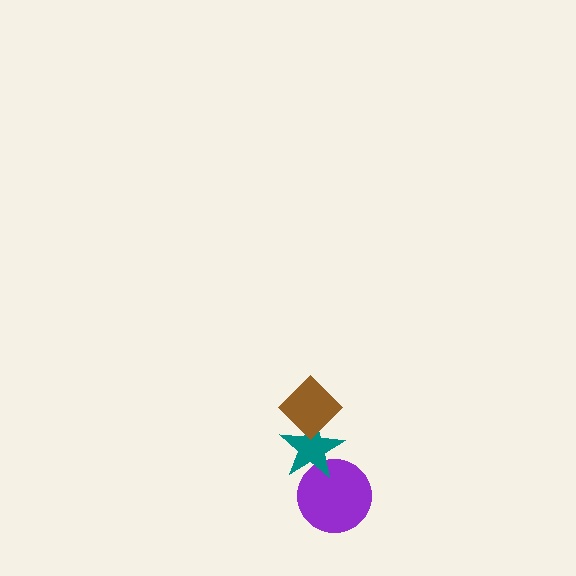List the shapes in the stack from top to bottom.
From top to bottom: the brown diamond, the teal star, the purple circle.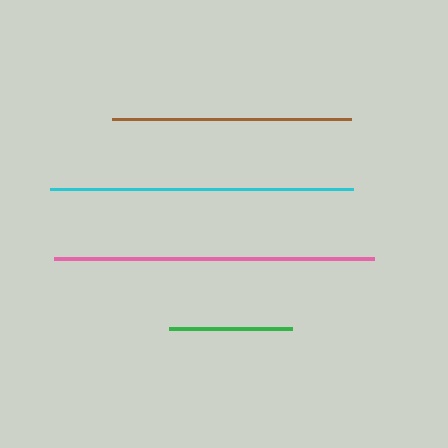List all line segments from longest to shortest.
From longest to shortest: pink, cyan, brown, green.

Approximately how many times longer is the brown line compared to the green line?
The brown line is approximately 2.0 times the length of the green line.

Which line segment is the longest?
The pink line is the longest at approximately 319 pixels.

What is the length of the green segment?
The green segment is approximately 122 pixels long.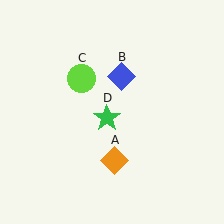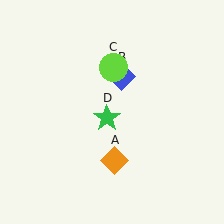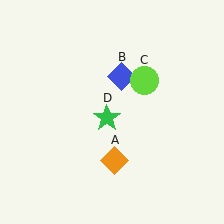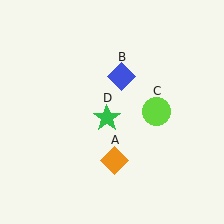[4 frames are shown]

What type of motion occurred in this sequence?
The lime circle (object C) rotated clockwise around the center of the scene.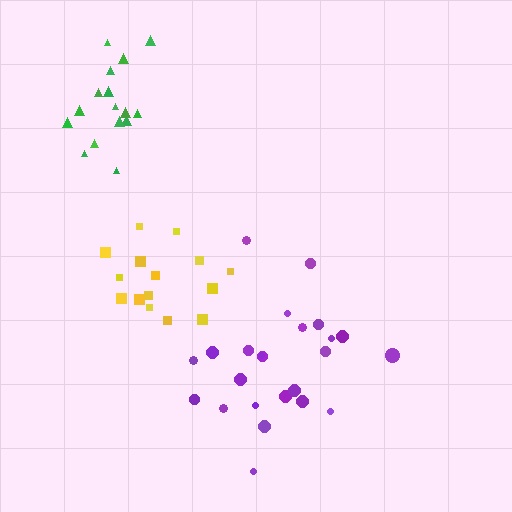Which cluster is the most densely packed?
Green.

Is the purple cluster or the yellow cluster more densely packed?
Yellow.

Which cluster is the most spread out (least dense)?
Purple.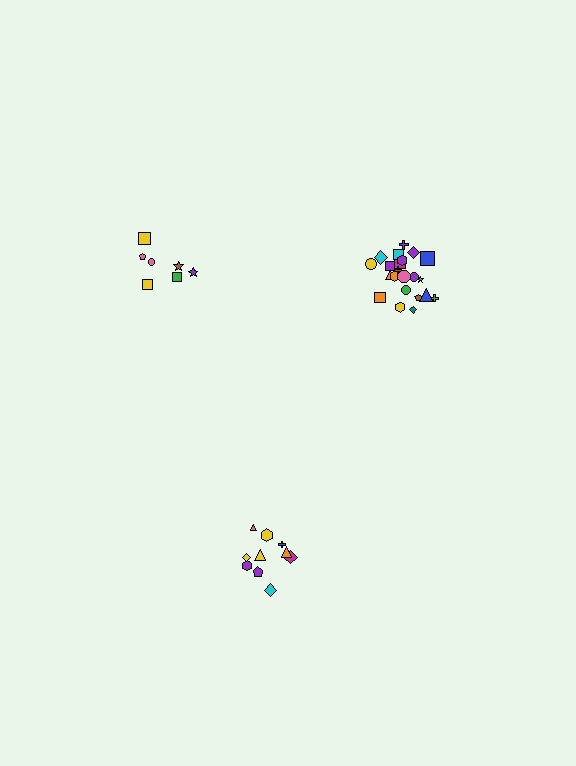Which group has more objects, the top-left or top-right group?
The top-right group.